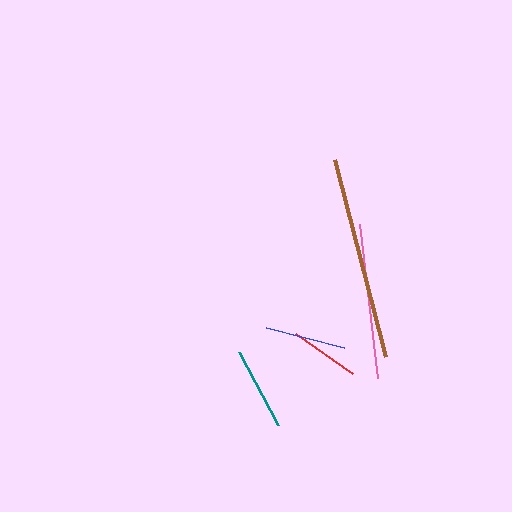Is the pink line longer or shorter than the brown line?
The brown line is longer than the pink line.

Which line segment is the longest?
The brown line is the longest at approximately 203 pixels.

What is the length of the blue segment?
The blue segment is approximately 80 pixels long.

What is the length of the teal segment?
The teal segment is approximately 83 pixels long.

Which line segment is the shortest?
The red line is the shortest at approximately 70 pixels.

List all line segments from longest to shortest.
From longest to shortest: brown, pink, teal, blue, red.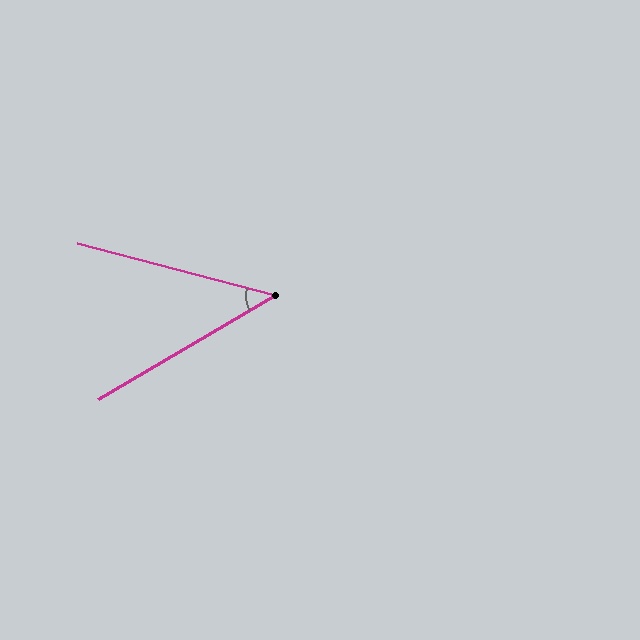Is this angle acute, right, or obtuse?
It is acute.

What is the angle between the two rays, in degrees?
Approximately 45 degrees.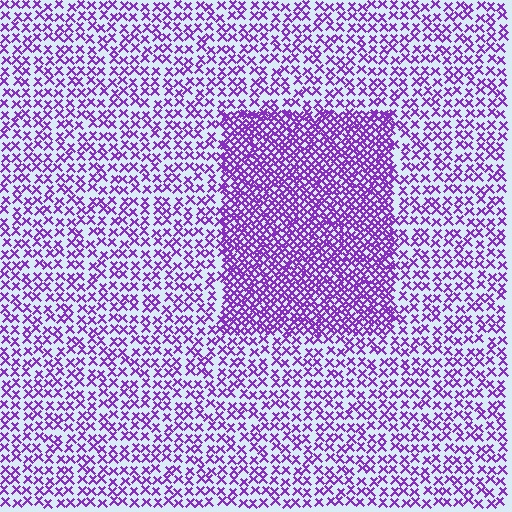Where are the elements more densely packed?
The elements are more densely packed inside the rectangle boundary.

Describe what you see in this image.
The image contains small purple elements arranged at two different densities. A rectangle-shaped region is visible where the elements are more densely packed than the surrounding area.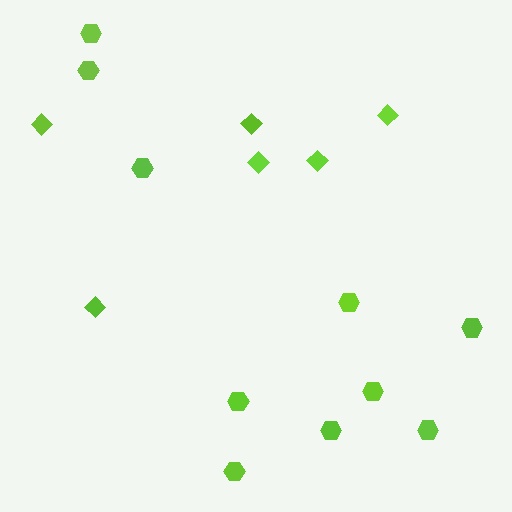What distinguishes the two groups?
There are 2 groups: one group of hexagons (10) and one group of diamonds (6).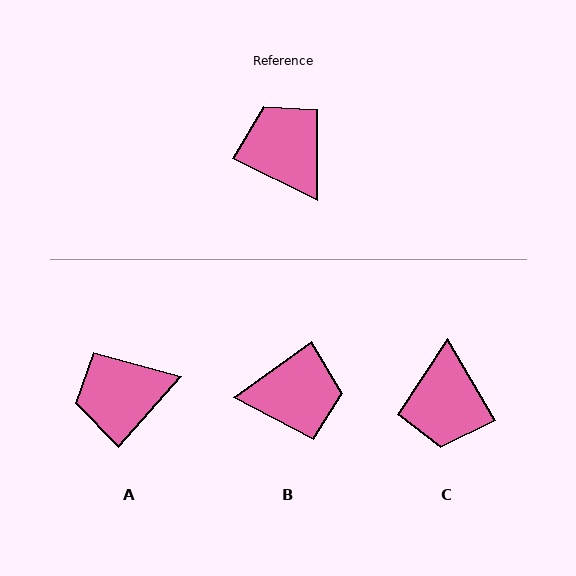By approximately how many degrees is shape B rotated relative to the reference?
Approximately 118 degrees clockwise.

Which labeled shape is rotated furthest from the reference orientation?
C, about 147 degrees away.